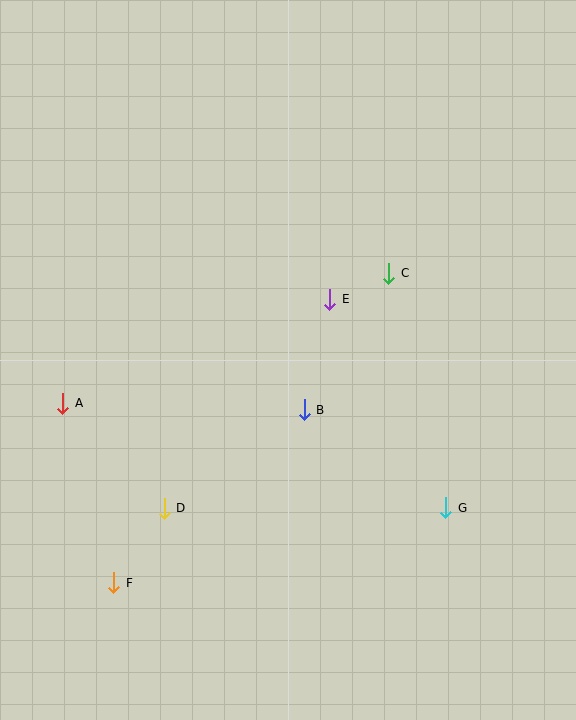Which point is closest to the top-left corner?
Point A is closest to the top-left corner.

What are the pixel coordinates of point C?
Point C is at (389, 274).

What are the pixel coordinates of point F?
Point F is at (114, 583).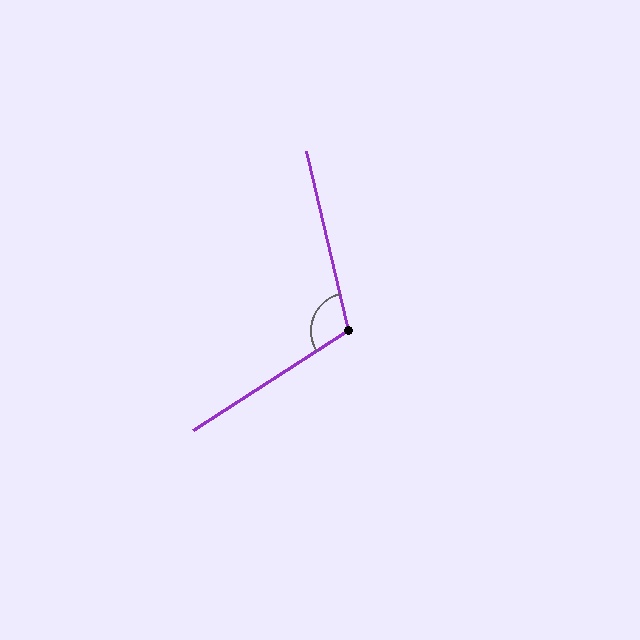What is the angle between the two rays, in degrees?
Approximately 109 degrees.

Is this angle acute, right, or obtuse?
It is obtuse.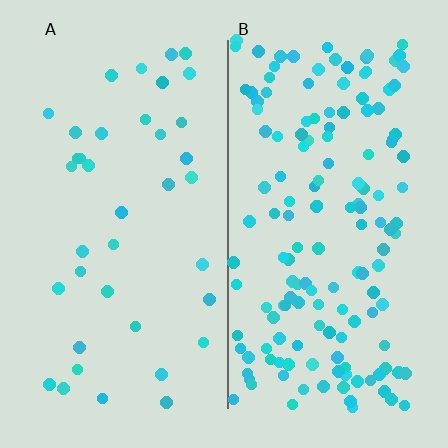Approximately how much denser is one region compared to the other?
Approximately 3.9× — region B over region A.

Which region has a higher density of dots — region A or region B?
B (the right).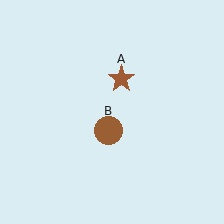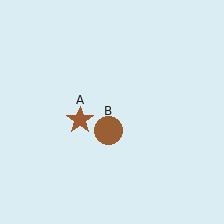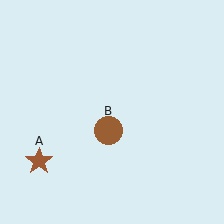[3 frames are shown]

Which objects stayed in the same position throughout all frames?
Brown circle (object B) remained stationary.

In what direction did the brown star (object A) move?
The brown star (object A) moved down and to the left.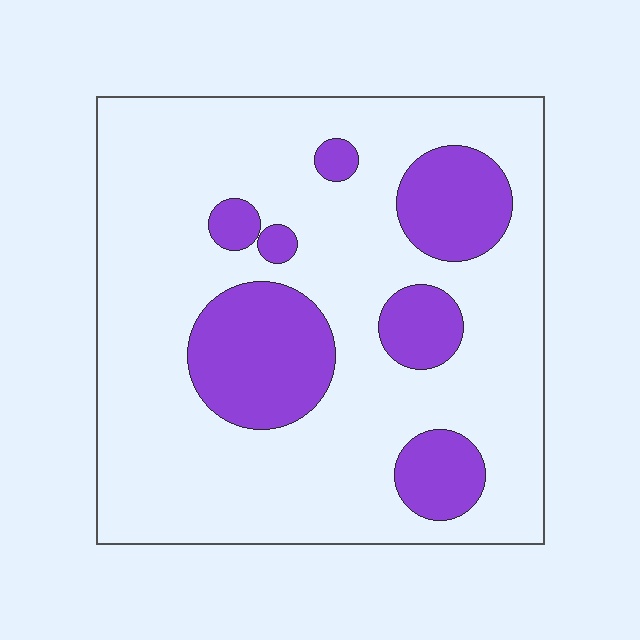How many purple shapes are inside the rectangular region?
7.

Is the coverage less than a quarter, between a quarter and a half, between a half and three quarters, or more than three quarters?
Less than a quarter.